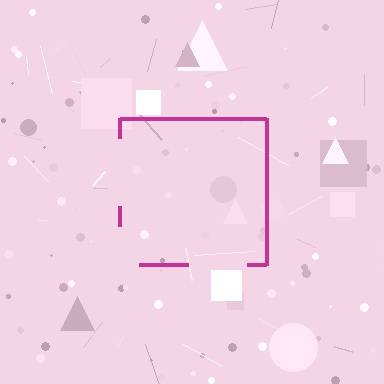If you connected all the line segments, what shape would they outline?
They would outline a square.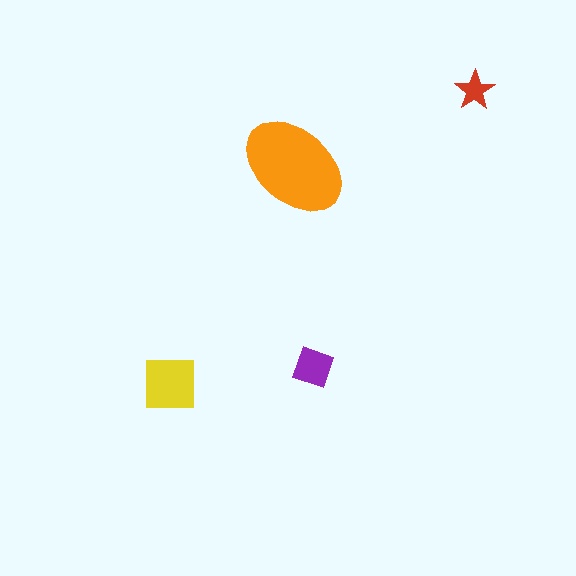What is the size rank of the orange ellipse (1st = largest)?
1st.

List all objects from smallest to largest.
The red star, the purple diamond, the yellow square, the orange ellipse.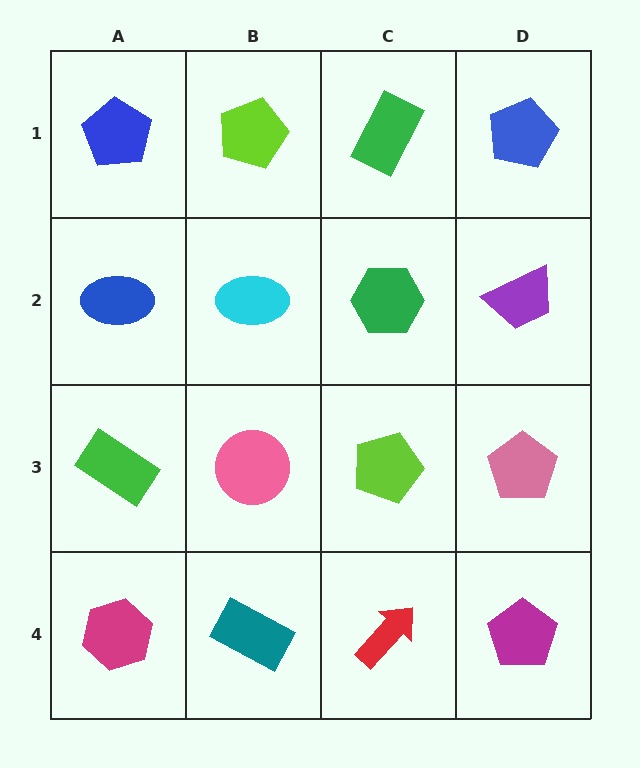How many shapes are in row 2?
4 shapes.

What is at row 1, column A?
A blue pentagon.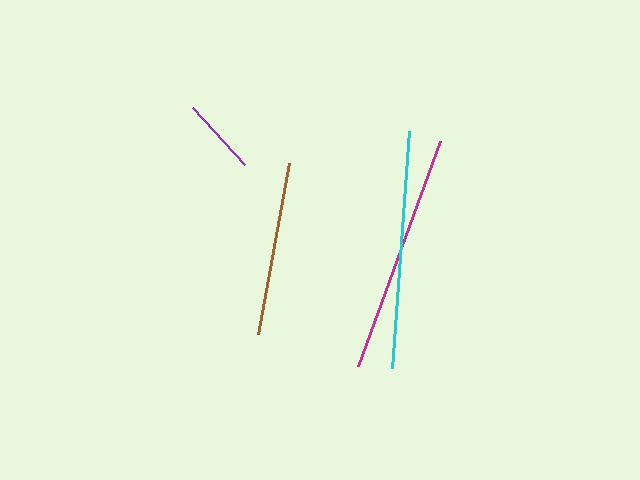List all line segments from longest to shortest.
From longest to shortest: magenta, cyan, brown, purple.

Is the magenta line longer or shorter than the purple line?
The magenta line is longer than the purple line.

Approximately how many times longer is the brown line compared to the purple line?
The brown line is approximately 2.3 times the length of the purple line.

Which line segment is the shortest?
The purple line is the shortest at approximately 77 pixels.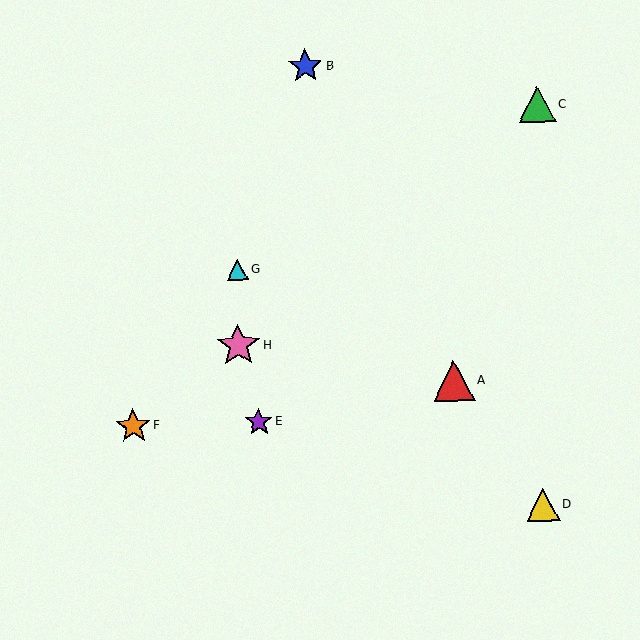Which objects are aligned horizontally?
Objects E, F are aligned horizontally.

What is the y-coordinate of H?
Object H is at y≈345.